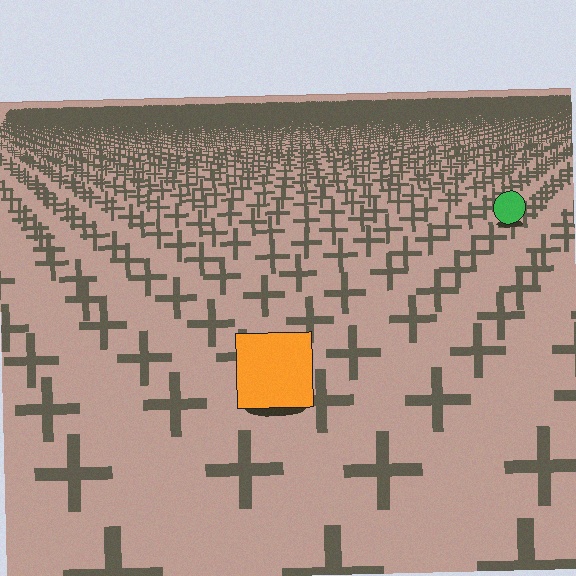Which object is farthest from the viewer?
The green circle is farthest from the viewer. It appears smaller and the ground texture around it is denser.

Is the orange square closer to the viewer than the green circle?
Yes. The orange square is closer — you can tell from the texture gradient: the ground texture is coarser near it.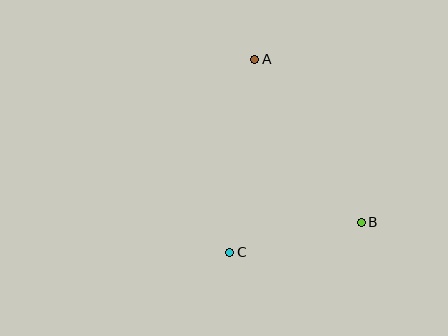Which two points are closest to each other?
Points B and C are closest to each other.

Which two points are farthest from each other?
Points A and B are farthest from each other.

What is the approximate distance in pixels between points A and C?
The distance between A and C is approximately 195 pixels.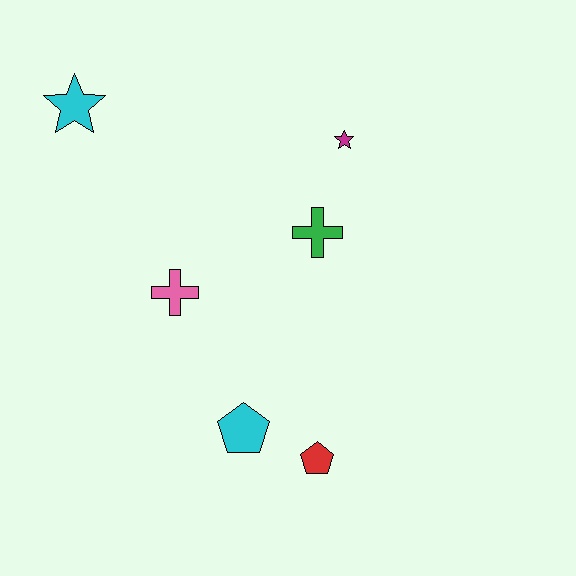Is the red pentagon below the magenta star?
Yes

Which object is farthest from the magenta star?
The red pentagon is farthest from the magenta star.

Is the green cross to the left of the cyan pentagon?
No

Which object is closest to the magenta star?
The green cross is closest to the magenta star.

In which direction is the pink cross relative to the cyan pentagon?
The pink cross is above the cyan pentagon.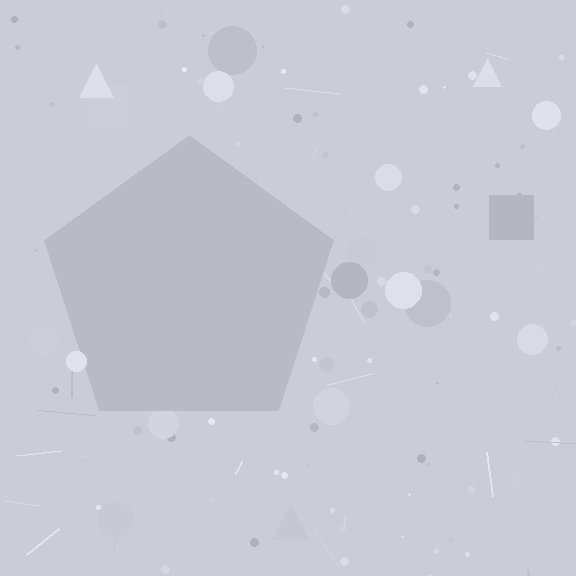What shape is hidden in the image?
A pentagon is hidden in the image.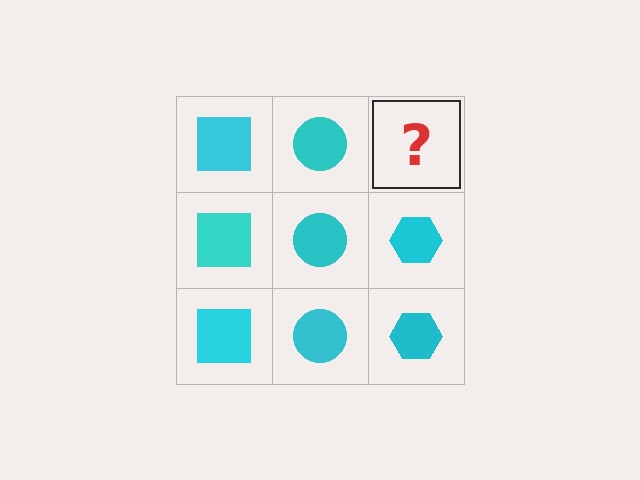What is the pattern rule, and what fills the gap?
The rule is that each column has a consistent shape. The gap should be filled with a cyan hexagon.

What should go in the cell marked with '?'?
The missing cell should contain a cyan hexagon.